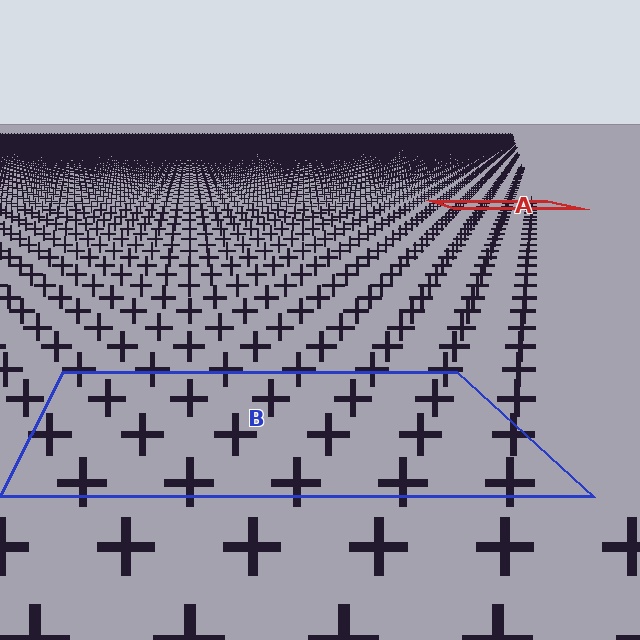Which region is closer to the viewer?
Region B is closer. The texture elements there are larger and more spread out.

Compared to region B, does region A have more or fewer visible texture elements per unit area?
Region A has more texture elements per unit area — they are packed more densely because it is farther away.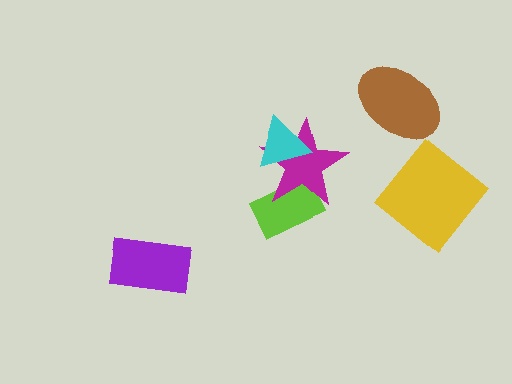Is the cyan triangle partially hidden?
No, no other shape covers it.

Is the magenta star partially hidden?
Yes, it is partially covered by another shape.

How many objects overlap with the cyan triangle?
1 object overlaps with the cyan triangle.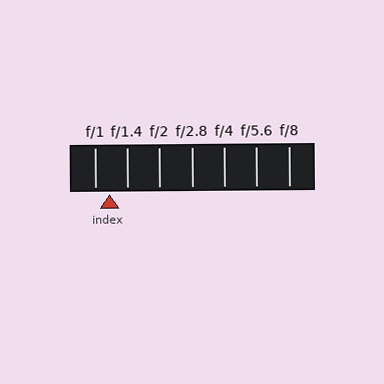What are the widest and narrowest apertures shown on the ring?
The widest aperture shown is f/1 and the narrowest is f/8.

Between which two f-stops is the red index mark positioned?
The index mark is between f/1 and f/1.4.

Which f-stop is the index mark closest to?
The index mark is closest to f/1.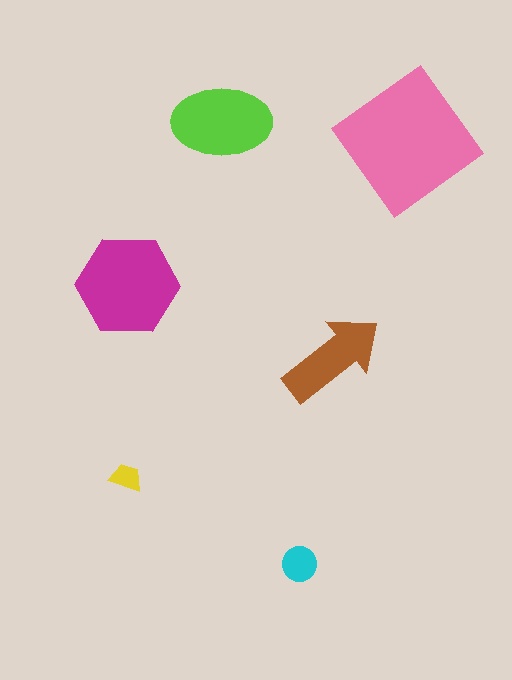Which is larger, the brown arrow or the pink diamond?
The pink diamond.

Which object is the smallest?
The yellow trapezoid.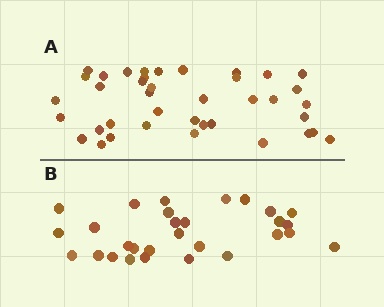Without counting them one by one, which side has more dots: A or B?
Region A (the top region) has more dots.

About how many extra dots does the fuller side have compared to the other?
Region A has roughly 10 or so more dots than region B.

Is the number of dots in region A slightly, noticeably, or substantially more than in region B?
Region A has noticeably more, but not dramatically so. The ratio is roughly 1.3 to 1.